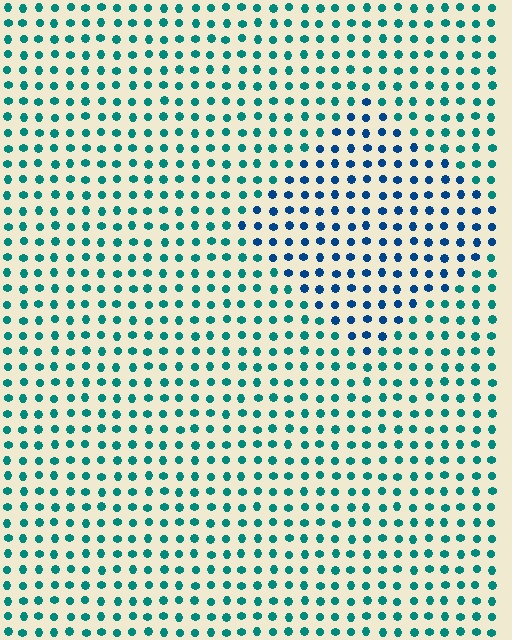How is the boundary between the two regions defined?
The boundary is defined purely by a slight shift in hue (about 37 degrees). Spacing, size, and orientation are identical on both sides.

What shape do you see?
I see a diamond.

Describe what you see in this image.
The image is filled with small teal elements in a uniform arrangement. A diamond-shaped region is visible where the elements are tinted to a slightly different hue, forming a subtle color boundary.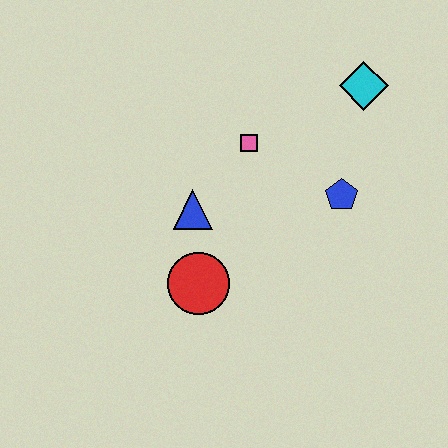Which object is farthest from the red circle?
The cyan diamond is farthest from the red circle.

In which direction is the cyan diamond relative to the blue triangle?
The cyan diamond is to the right of the blue triangle.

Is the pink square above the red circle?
Yes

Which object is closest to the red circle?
The blue triangle is closest to the red circle.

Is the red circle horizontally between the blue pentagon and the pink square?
No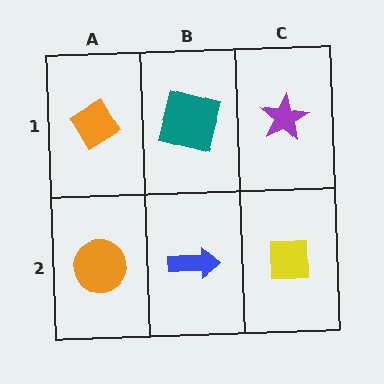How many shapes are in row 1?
3 shapes.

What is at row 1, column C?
A purple star.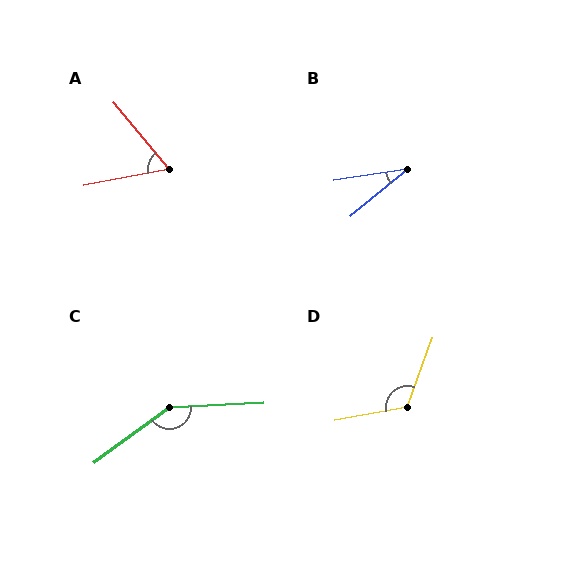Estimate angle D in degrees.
Approximately 120 degrees.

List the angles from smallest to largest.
B (31°), A (61°), D (120°), C (146°).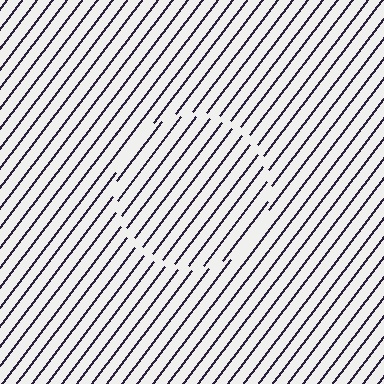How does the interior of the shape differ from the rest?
The interior of the shape contains the same grating, shifted by half a period — the contour is defined by the phase discontinuity where line-ends from the inner and outer gratings abut.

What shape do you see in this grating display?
An illusory circle. The interior of the shape contains the same grating, shifted by half a period — the contour is defined by the phase discontinuity where line-ends from the inner and outer gratings abut.